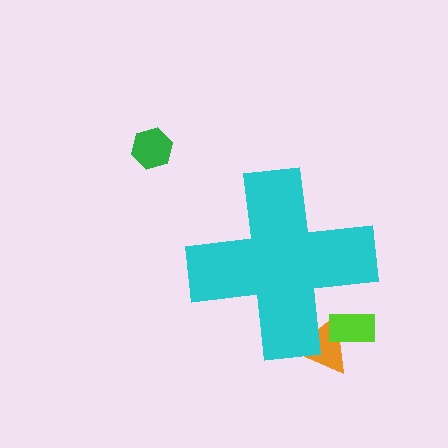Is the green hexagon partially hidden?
No, the green hexagon is fully visible.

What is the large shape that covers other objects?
A cyan cross.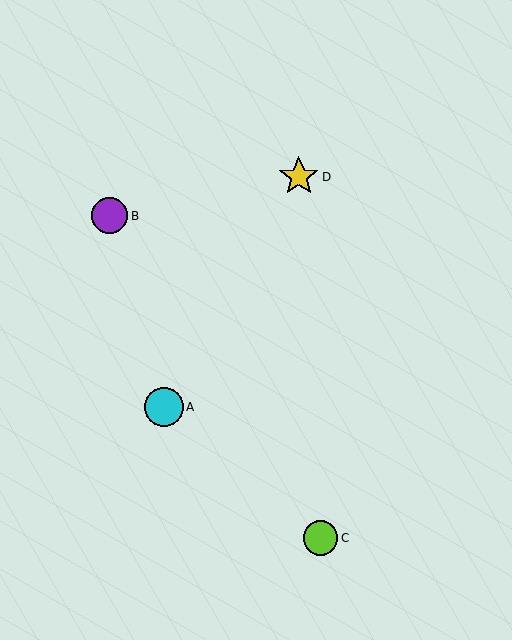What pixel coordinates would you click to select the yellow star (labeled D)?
Click at (299, 177) to select the yellow star D.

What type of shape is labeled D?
Shape D is a yellow star.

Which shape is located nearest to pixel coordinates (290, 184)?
The yellow star (labeled D) at (299, 177) is nearest to that location.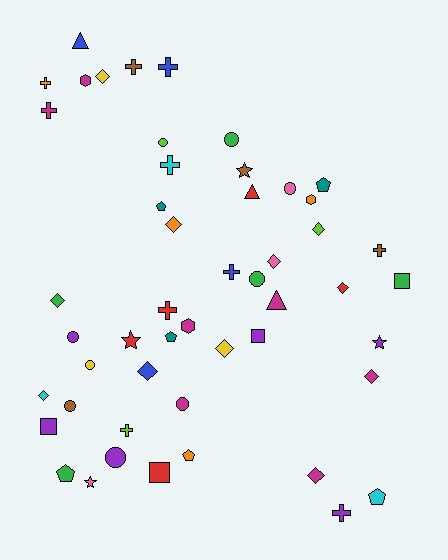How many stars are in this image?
There are 4 stars.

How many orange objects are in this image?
There are 4 orange objects.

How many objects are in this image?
There are 50 objects.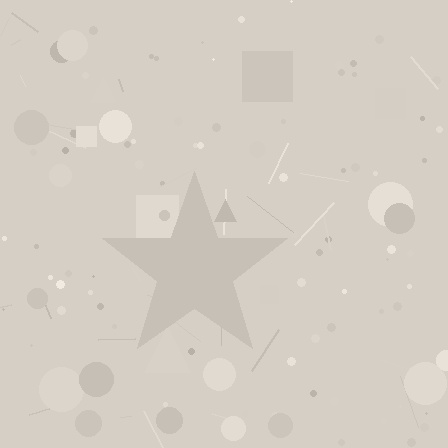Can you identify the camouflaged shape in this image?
The camouflaged shape is a star.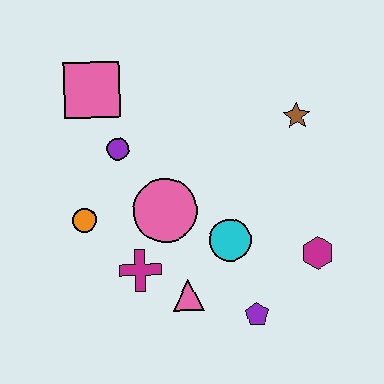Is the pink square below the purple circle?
No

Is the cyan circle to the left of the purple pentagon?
Yes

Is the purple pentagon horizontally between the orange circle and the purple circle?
No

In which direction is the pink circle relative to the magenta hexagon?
The pink circle is to the left of the magenta hexagon.